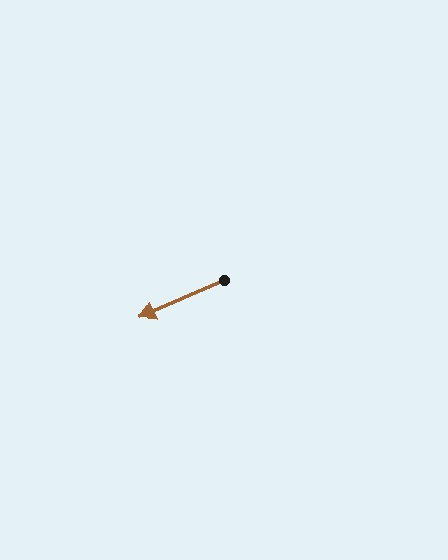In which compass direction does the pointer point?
Southwest.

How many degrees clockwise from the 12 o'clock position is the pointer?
Approximately 246 degrees.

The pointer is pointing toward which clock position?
Roughly 8 o'clock.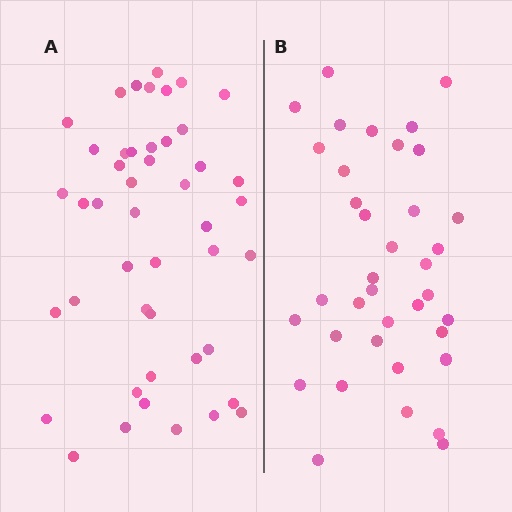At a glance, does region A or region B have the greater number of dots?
Region A (the left region) has more dots.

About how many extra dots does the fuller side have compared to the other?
Region A has roughly 8 or so more dots than region B.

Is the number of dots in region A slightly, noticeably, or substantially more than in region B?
Region A has only slightly more — the two regions are fairly close. The ratio is roughly 1.2 to 1.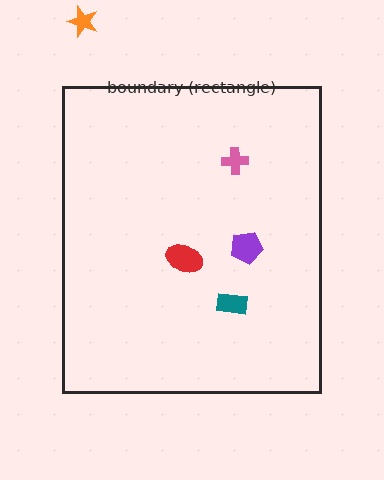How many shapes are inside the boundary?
4 inside, 1 outside.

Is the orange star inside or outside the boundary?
Outside.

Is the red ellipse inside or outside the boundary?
Inside.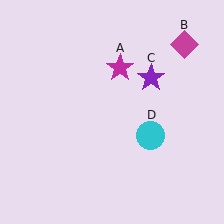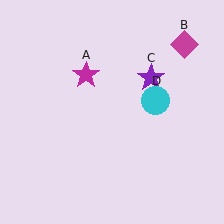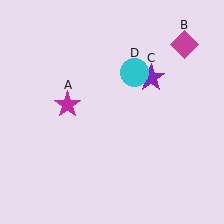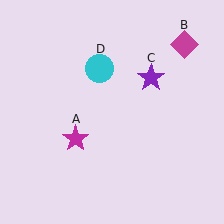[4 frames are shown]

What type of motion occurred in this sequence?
The magenta star (object A), cyan circle (object D) rotated counterclockwise around the center of the scene.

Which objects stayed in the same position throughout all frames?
Magenta diamond (object B) and purple star (object C) remained stationary.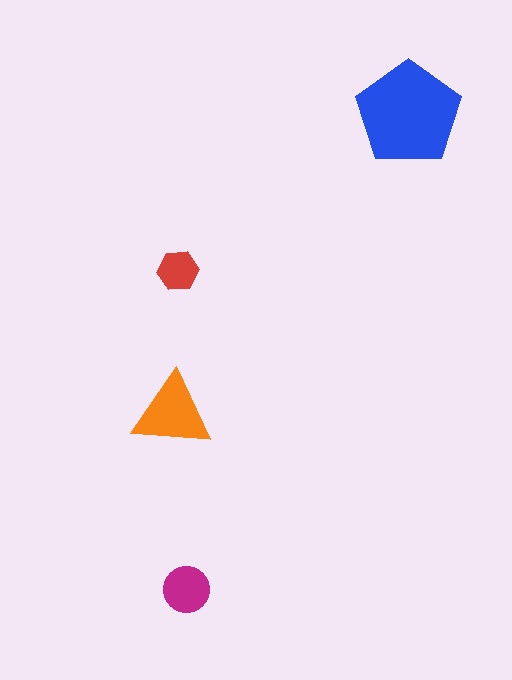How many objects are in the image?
There are 4 objects in the image.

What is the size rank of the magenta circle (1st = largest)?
3rd.